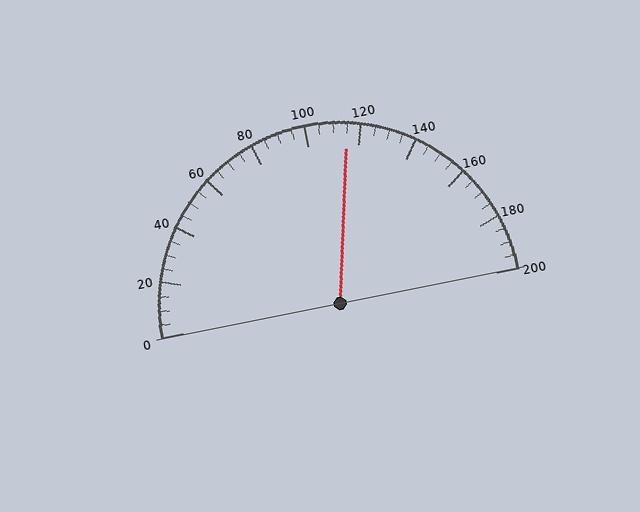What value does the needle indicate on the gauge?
The needle indicates approximately 115.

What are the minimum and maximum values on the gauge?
The gauge ranges from 0 to 200.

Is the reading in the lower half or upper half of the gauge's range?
The reading is in the upper half of the range (0 to 200).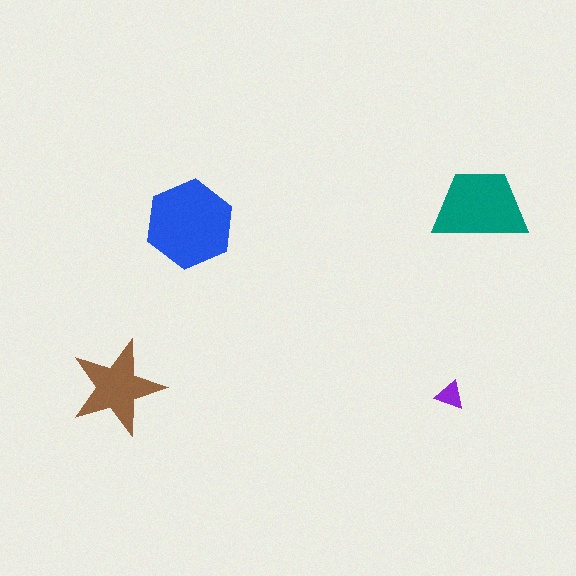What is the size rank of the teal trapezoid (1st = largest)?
2nd.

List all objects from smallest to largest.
The purple triangle, the brown star, the teal trapezoid, the blue hexagon.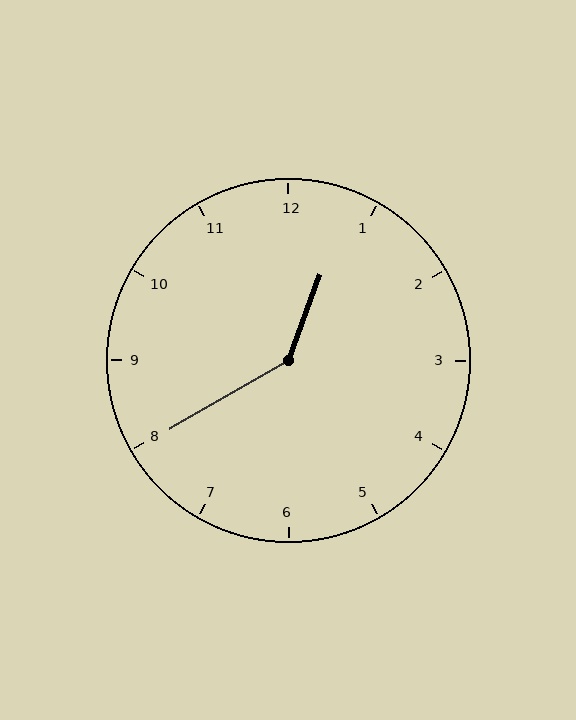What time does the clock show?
12:40.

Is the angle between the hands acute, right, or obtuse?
It is obtuse.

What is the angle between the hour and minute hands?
Approximately 140 degrees.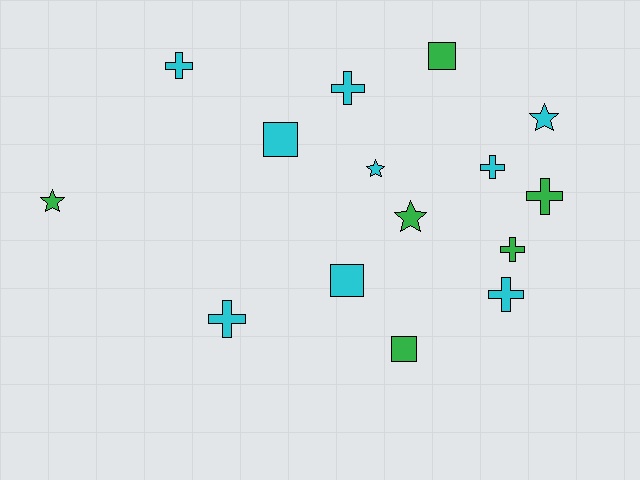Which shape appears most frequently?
Cross, with 7 objects.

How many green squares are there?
There are 2 green squares.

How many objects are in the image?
There are 15 objects.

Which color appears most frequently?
Cyan, with 9 objects.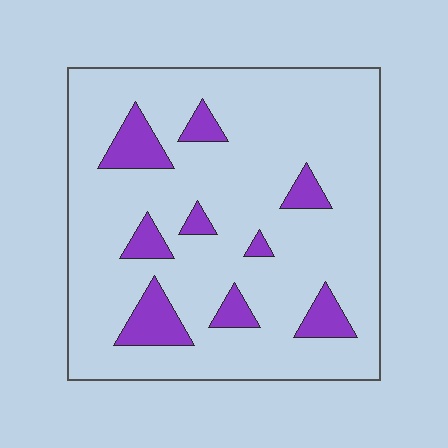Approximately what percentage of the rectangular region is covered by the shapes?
Approximately 15%.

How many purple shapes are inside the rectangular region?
9.